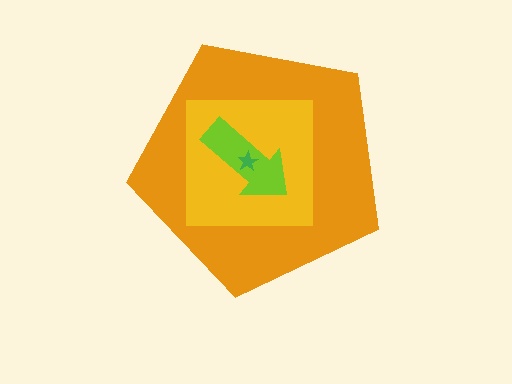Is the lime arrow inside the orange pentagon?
Yes.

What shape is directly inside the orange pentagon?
The yellow square.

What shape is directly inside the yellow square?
The lime arrow.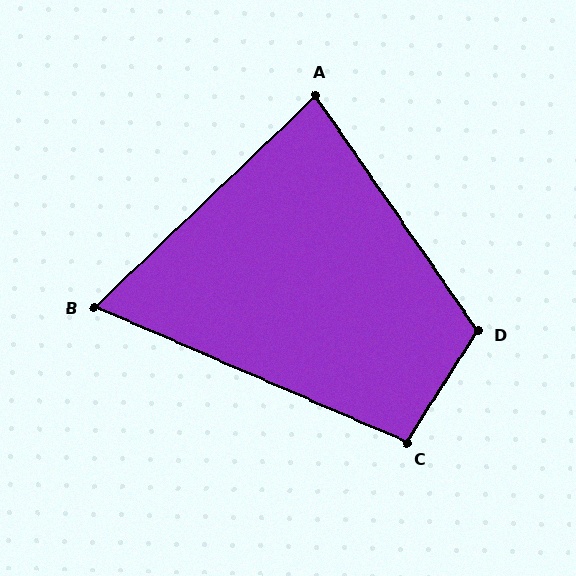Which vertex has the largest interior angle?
D, at approximately 113 degrees.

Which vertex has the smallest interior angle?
B, at approximately 67 degrees.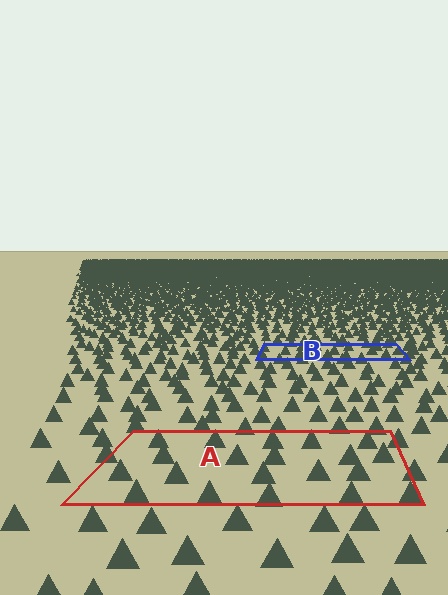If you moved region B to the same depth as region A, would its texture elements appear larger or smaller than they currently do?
They would appear larger. At a closer depth, the same texture elements are projected at a bigger on-screen size.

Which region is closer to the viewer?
Region A is closer. The texture elements there are larger and more spread out.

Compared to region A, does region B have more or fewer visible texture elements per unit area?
Region B has more texture elements per unit area — they are packed more densely because it is farther away.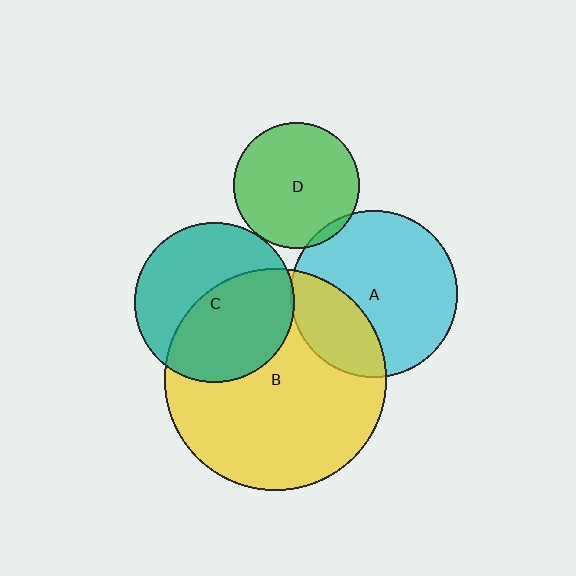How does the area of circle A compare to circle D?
Approximately 1.7 times.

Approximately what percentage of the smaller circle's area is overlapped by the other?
Approximately 5%.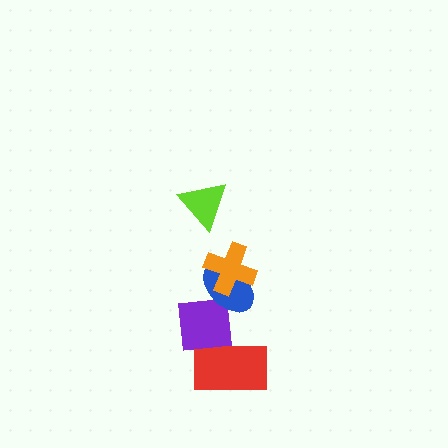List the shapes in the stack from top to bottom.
From top to bottom: the lime triangle, the orange cross, the blue ellipse, the purple square, the red rectangle.